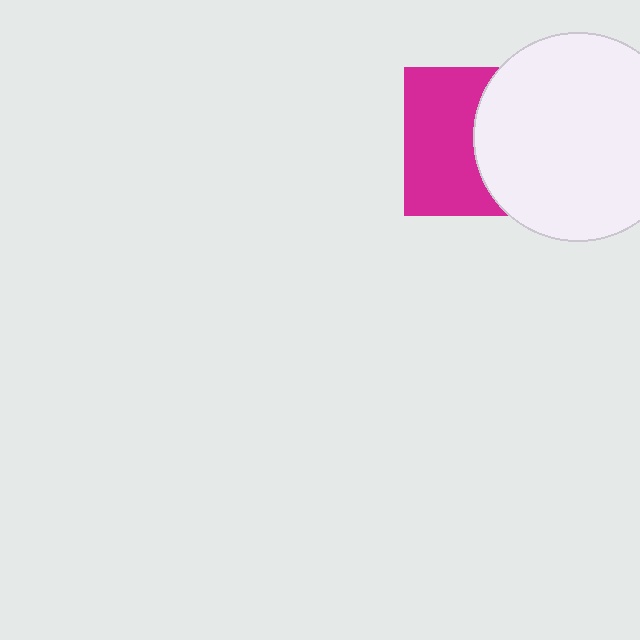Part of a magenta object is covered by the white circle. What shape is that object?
It is a square.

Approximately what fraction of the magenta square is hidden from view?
Roughly 47% of the magenta square is hidden behind the white circle.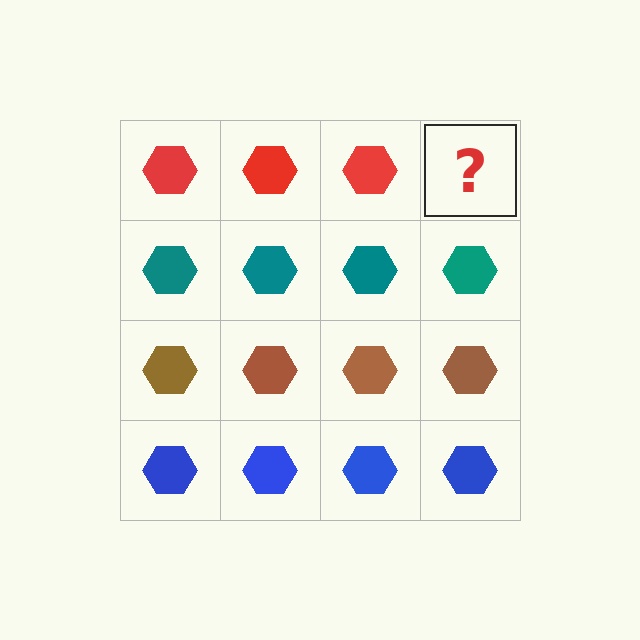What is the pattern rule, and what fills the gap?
The rule is that each row has a consistent color. The gap should be filled with a red hexagon.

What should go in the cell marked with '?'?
The missing cell should contain a red hexagon.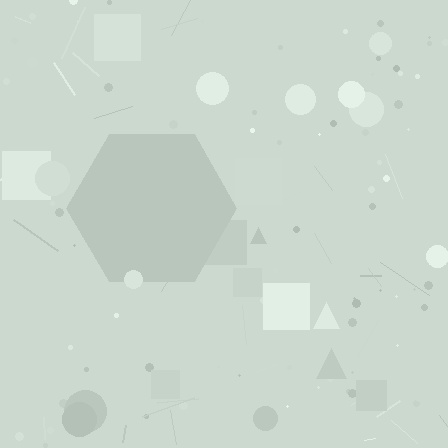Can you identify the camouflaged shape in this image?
The camouflaged shape is a hexagon.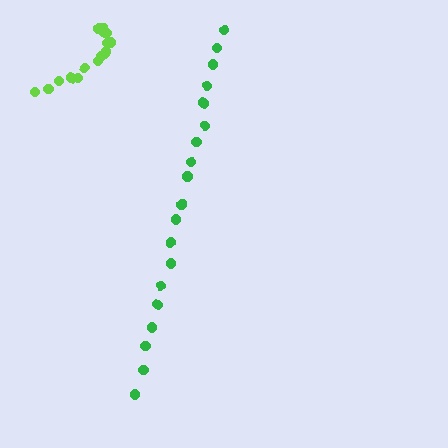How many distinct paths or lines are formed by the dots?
There are 2 distinct paths.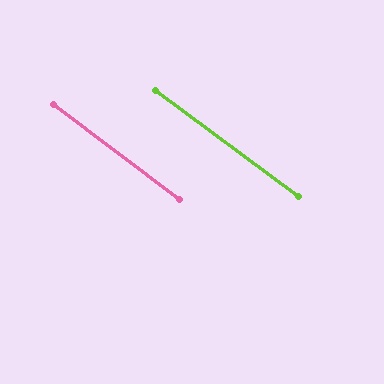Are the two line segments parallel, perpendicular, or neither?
Parallel — their directions differ by only 0.6°.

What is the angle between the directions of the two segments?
Approximately 1 degree.